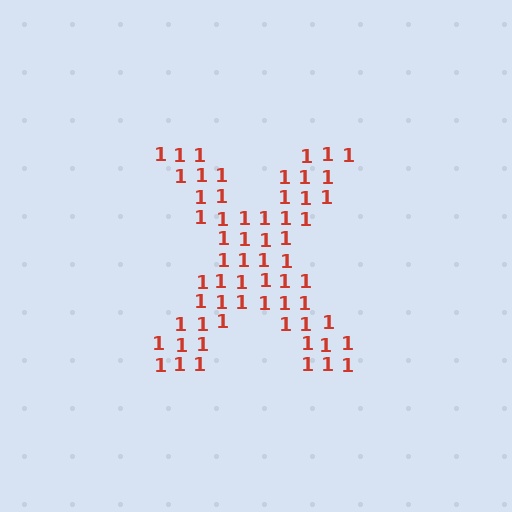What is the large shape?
The large shape is the letter X.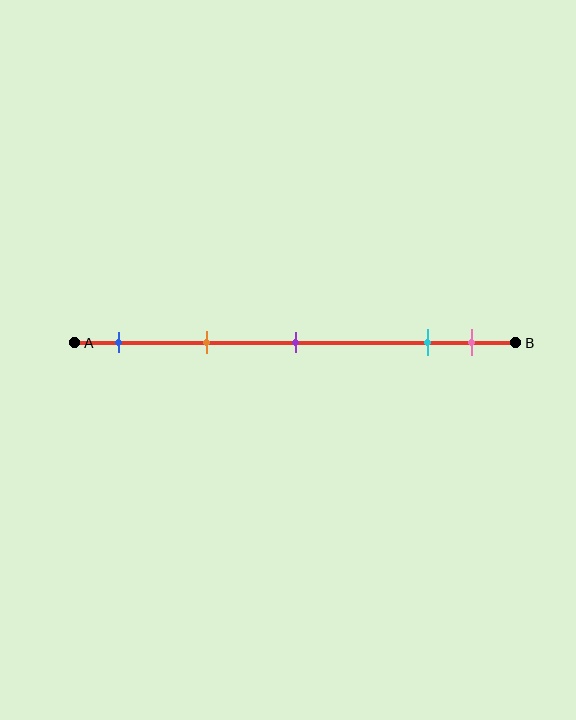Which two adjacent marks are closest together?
The cyan and pink marks are the closest adjacent pair.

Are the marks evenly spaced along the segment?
No, the marks are not evenly spaced.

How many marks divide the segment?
There are 5 marks dividing the segment.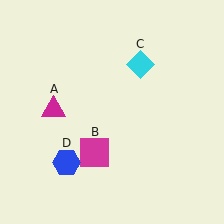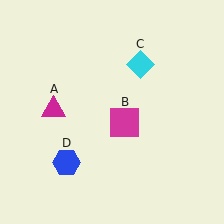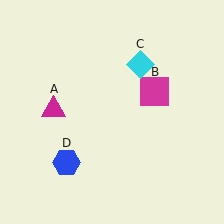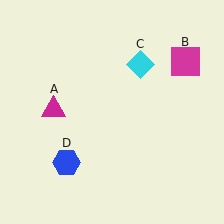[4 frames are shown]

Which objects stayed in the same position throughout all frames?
Magenta triangle (object A) and cyan diamond (object C) and blue hexagon (object D) remained stationary.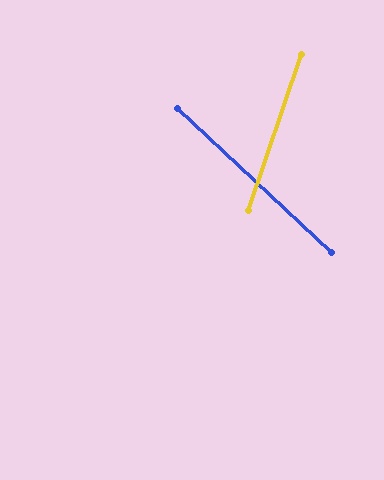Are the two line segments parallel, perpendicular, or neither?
Neither parallel nor perpendicular — they differ by about 66°.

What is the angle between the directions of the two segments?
Approximately 66 degrees.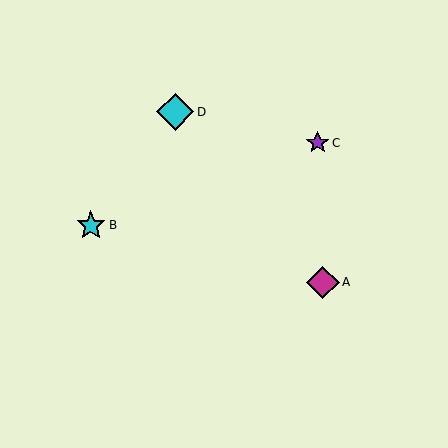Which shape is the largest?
The cyan diamond (labeled D) is the largest.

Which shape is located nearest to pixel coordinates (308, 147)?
The purple star (labeled C) at (318, 143) is nearest to that location.